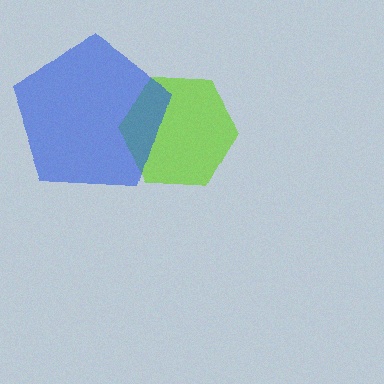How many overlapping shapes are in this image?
There are 2 overlapping shapes in the image.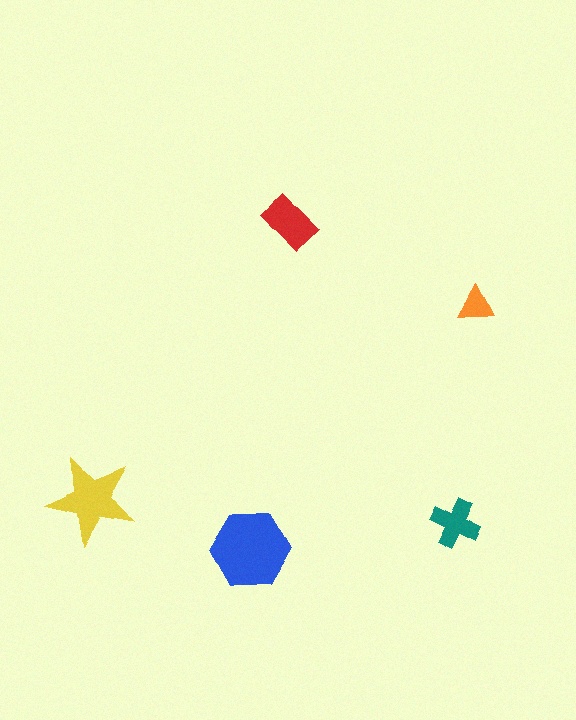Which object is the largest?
The blue hexagon.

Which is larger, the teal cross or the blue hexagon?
The blue hexagon.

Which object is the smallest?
The orange triangle.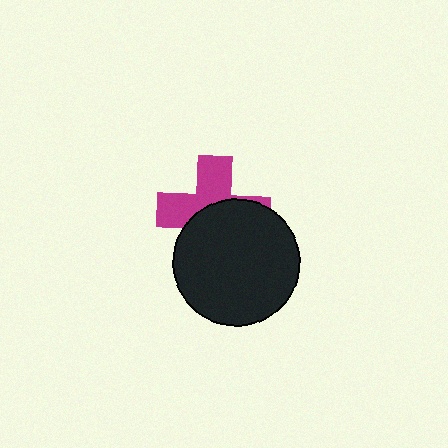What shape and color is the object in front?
The object in front is a black circle.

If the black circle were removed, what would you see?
You would see the complete magenta cross.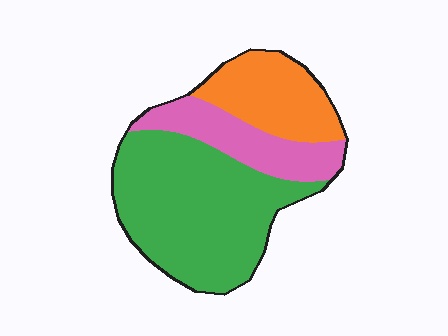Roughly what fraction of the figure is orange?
Orange takes up less than a quarter of the figure.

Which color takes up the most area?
Green, at roughly 55%.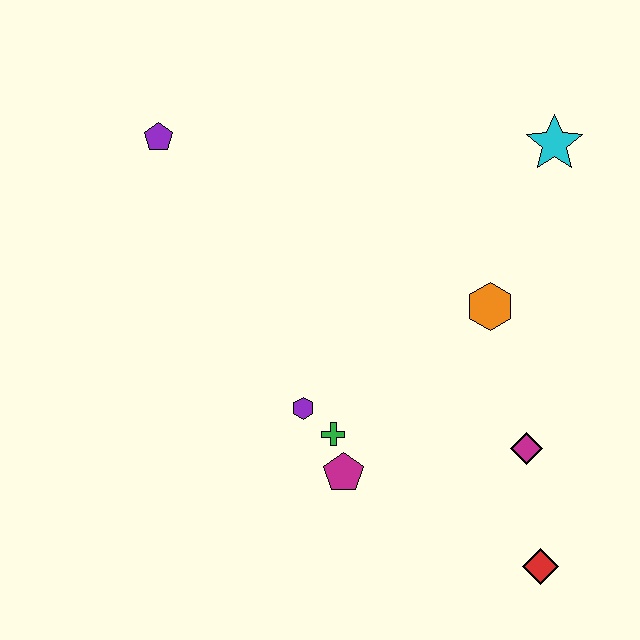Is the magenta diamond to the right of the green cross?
Yes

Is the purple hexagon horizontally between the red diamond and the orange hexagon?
No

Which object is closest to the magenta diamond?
The red diamond is closest to the magenta diamond.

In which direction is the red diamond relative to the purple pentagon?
The red diamond is below the purple pentagon.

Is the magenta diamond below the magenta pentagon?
No